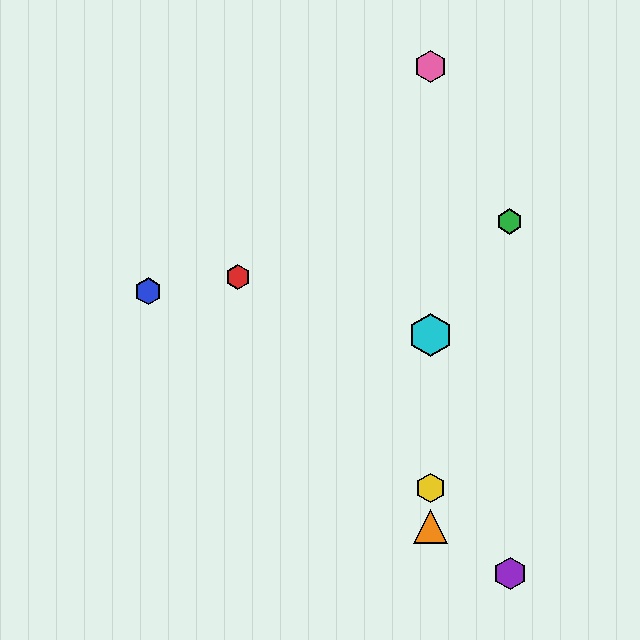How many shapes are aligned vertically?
4 shapes (the yellow hexagon, the orange triangle, the cyan hexagon, the pink hexagon) are aligned vertically.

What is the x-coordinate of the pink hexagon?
The pink hexagon is at x≈430.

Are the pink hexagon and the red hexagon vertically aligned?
No, the pink hexagon is at x≈430 and the red hexagon is at x≈238.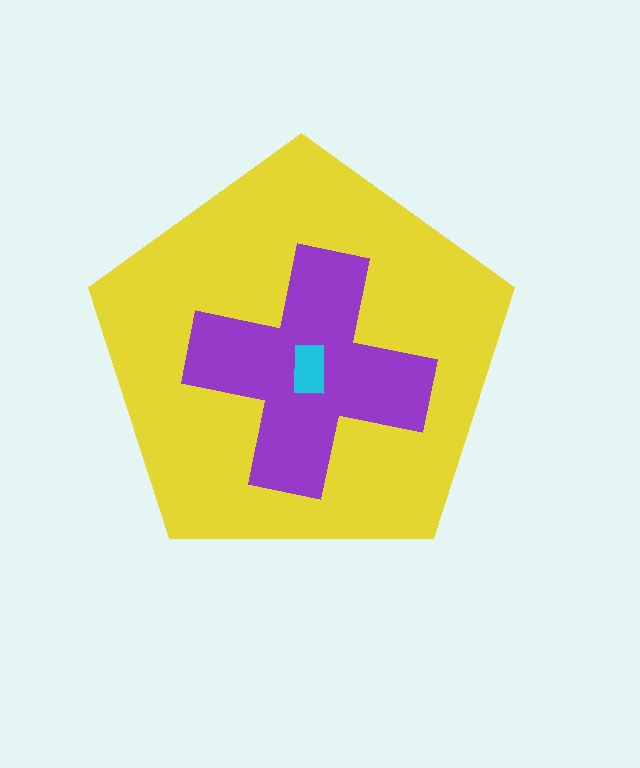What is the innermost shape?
The cyan rectangle.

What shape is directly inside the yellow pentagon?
The purple cross.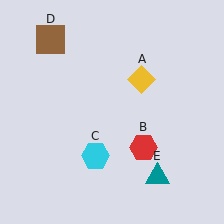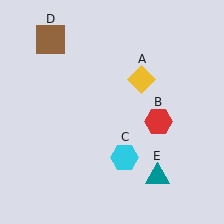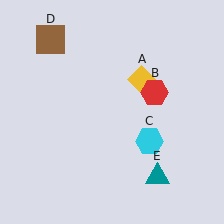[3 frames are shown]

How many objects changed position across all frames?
2 objects changed position: red hexagon (object B), cyan hexagon (object C).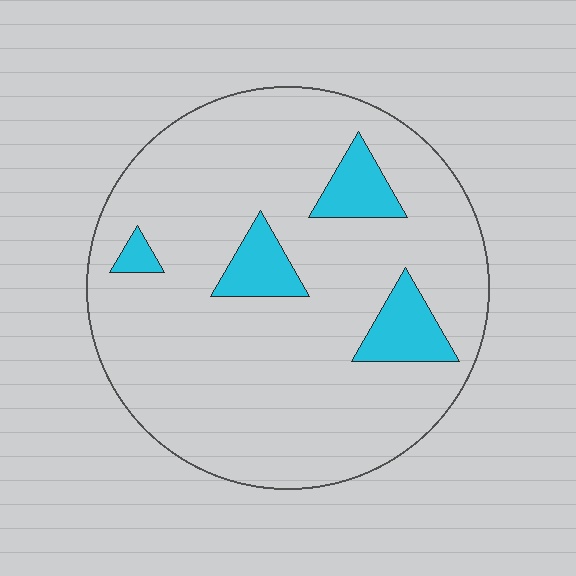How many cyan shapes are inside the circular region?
4.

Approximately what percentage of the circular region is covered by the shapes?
Approximately 10%.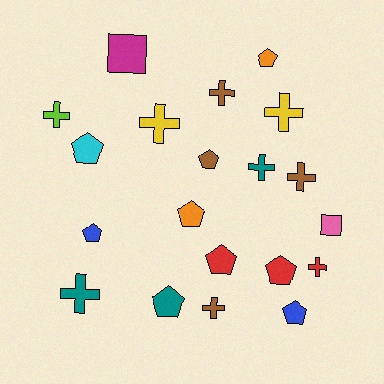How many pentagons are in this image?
There are 9 pentagons.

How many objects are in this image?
There are 20 objects.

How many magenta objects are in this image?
There is 1 magenta object.